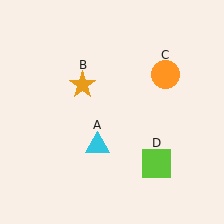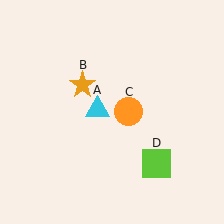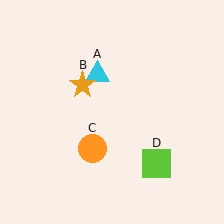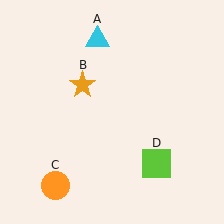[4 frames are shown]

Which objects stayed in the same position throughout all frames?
Orange star (object B) and lime square (object D) remained stationary.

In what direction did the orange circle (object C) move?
The orange circle (object C) moved down and to the left.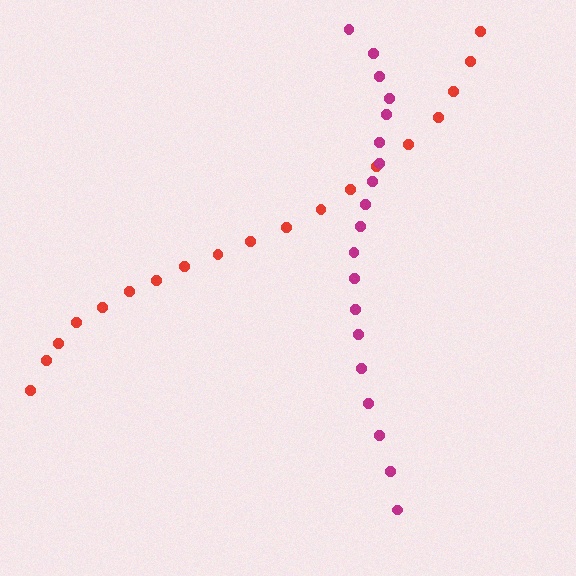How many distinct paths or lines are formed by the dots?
There are 2 distinct paths.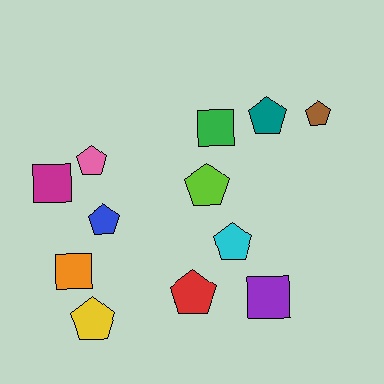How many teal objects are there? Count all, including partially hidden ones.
There is 1 teal object.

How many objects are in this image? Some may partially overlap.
There are 12 objects.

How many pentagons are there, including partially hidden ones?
There are 8 pentagons.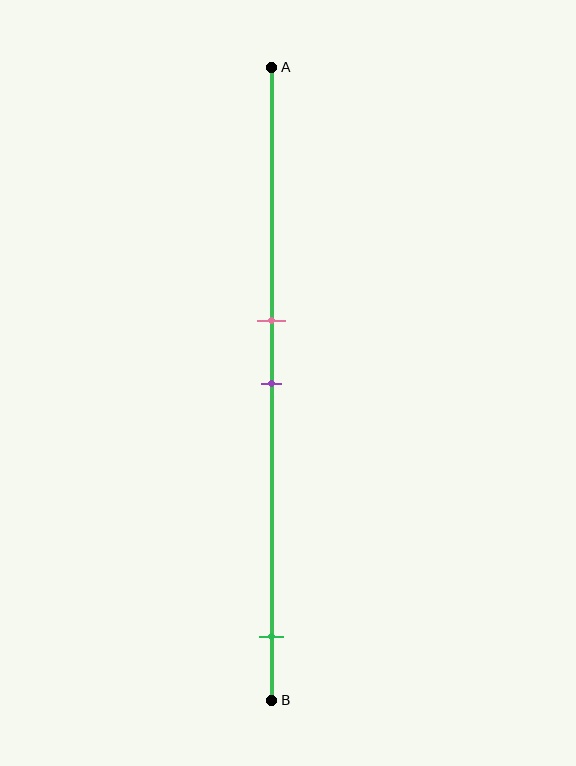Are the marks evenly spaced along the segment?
No, the marks are not evenly spaced.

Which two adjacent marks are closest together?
The pink and purple marks are the closest adjacent pair.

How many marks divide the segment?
There are 3 marks dividing the segment.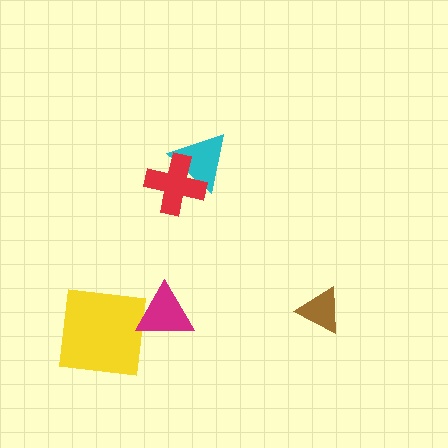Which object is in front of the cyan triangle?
The red cross is in front of the cyan triangle.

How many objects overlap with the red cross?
1 object overlaps with the red cross.